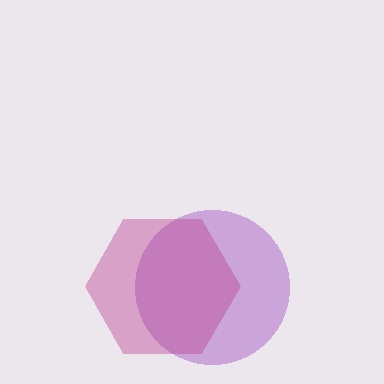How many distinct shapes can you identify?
There are 2 distinct shapes: a purple circle, a magenta hexagon.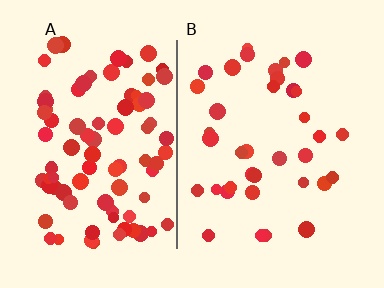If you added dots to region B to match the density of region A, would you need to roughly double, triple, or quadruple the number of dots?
Approximately double.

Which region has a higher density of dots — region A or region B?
A (the left).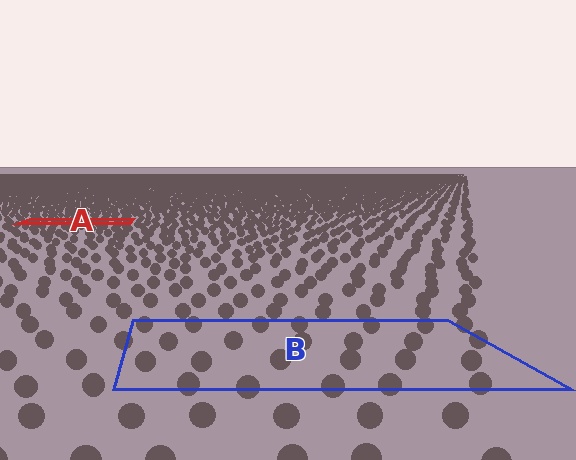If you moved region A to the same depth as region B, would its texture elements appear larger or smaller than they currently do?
They would appear larger. At a closer depth, the same texture elements are projected at a bigger on-screen size.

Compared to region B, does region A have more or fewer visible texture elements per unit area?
Region A has more texture elements per unit area — they are packed more densely because it is farther away.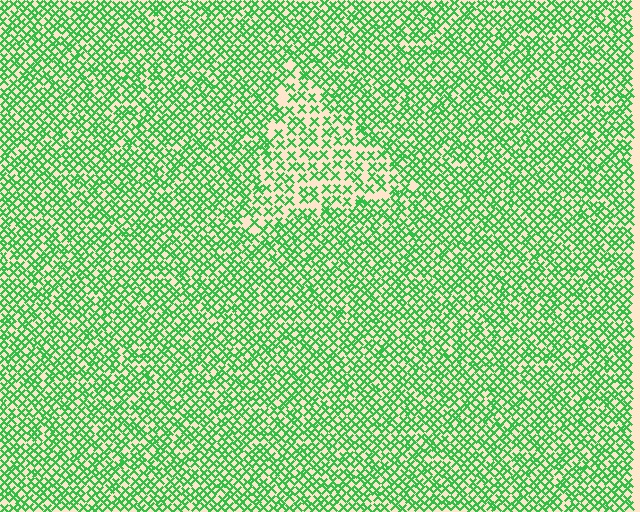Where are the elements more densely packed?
The elements are more densely packed outside the triangle boundary.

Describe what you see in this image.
The image contains small green elements arranged at two different densities. A triangle-shaped region is visible where the elements are less densely packed than the surrounding area.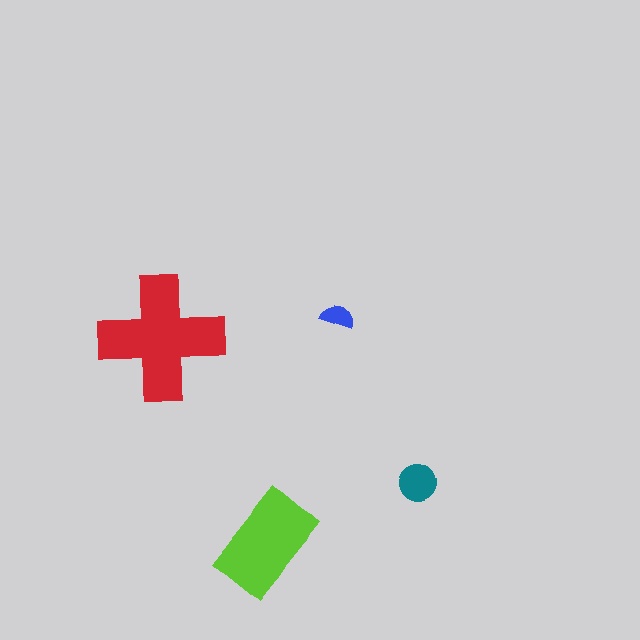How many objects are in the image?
There are 4 objects in the image.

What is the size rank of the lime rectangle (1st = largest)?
2nd.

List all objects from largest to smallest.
The red cross, the lime rectangle, the teal circle, the blue semicircle.